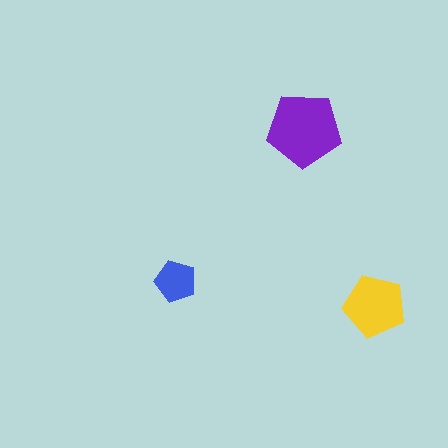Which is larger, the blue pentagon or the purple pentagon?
The purple one.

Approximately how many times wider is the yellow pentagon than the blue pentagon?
About 1.5 times wider.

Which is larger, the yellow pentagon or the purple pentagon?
The purple one.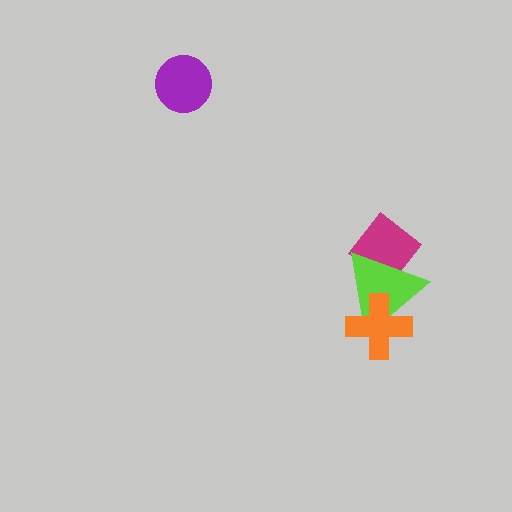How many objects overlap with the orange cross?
1 object overlaps with the orange cross.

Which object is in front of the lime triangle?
The orange cross is in front of the lime triangle.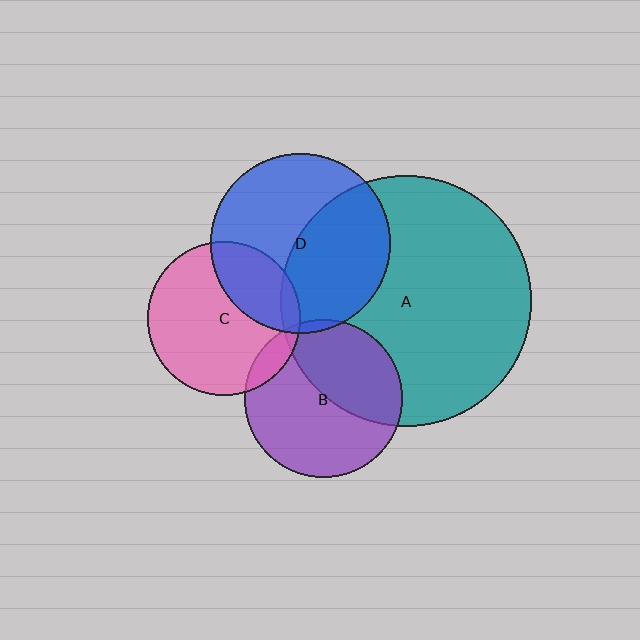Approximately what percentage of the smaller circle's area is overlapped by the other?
Approximately 45%.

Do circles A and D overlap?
Yes.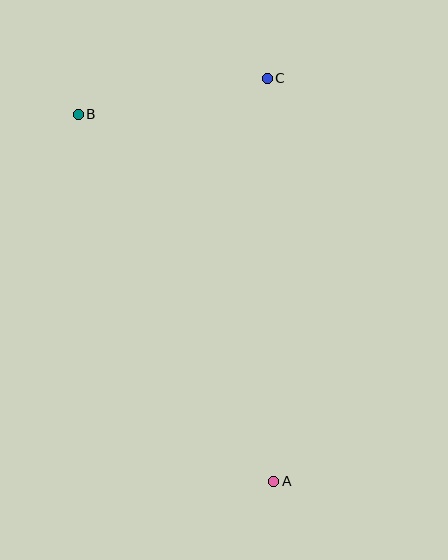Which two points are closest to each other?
Points B and C are closest to each other.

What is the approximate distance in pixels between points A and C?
The distance between A and C is approximately 403 pixels.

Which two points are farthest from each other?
Points A and B are farthest from each other.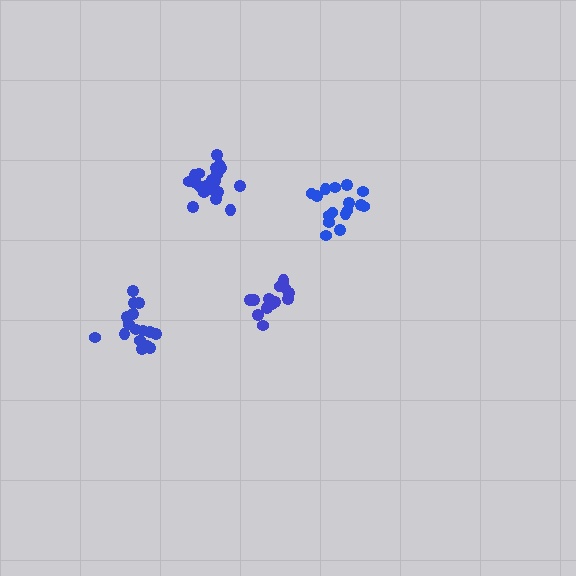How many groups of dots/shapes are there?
There are 4 groups.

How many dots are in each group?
Group 1: 16 dots, Group 2: 20 dots, Group 3: 15 dots, Group 4: 16 dots (67 total).